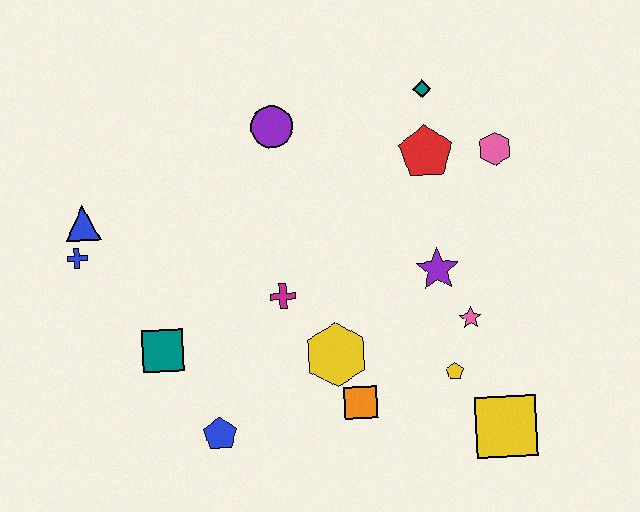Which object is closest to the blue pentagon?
The teal square is closest to the blue pentagon.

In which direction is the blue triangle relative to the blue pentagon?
The blue triangle is above the blue pentagon.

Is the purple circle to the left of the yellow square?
Yes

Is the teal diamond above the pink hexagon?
Yes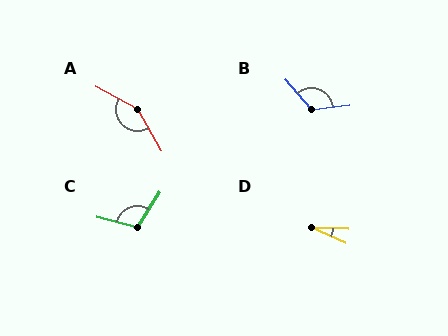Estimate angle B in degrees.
Approximately 125 degrees.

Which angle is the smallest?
D, at approximately 22 degrees.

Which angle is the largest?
A, at approximately 148 degrees.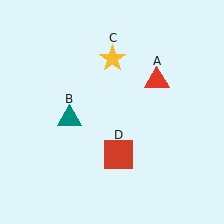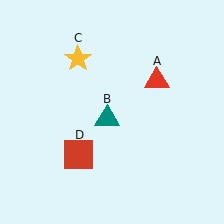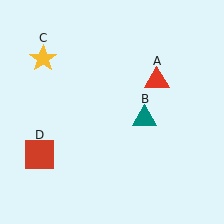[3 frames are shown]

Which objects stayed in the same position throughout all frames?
Red triangle (object A) remained stationary.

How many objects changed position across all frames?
3 objects changed position: teal triangle (object B), yellow star (object C), red square (object D).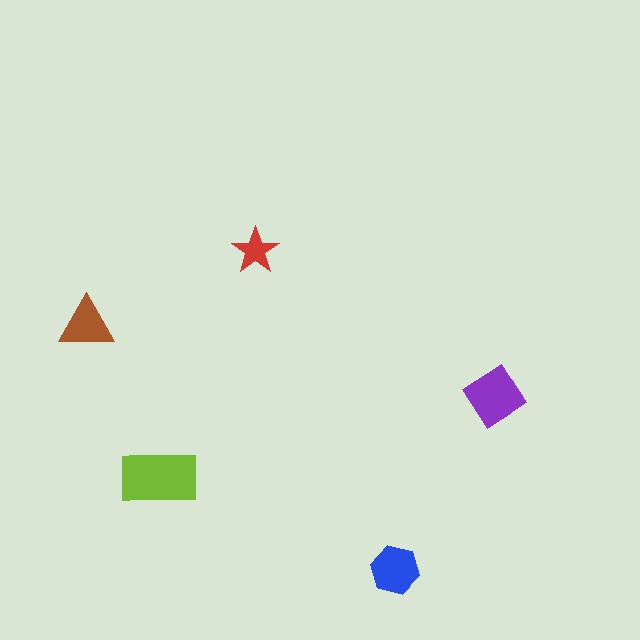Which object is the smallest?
The red star.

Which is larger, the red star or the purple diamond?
The purple diamond.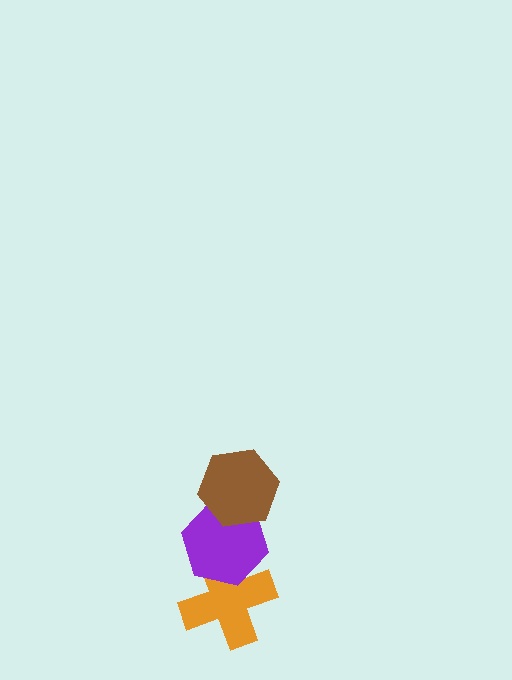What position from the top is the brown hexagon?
The brown hexagon is 1st from the top.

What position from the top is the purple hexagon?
The purple hexagon is 2nd from the top.